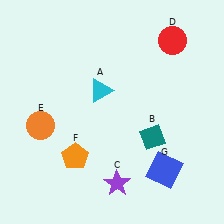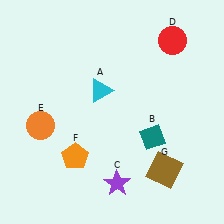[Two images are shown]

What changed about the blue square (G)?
In Image 1, G is blue. In Image 2, it changed to brown.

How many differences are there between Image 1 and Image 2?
There is 1 difference between the two images.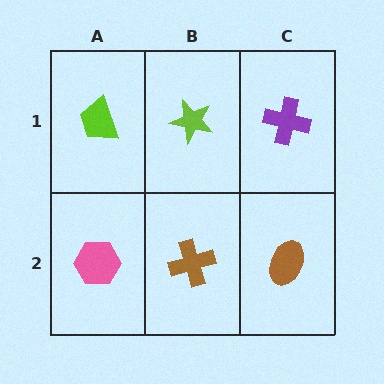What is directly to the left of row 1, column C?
A lime star.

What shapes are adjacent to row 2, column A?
A lime trapezoid (row 1, column A), a brown cross (row 2, column B).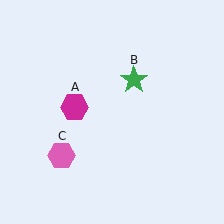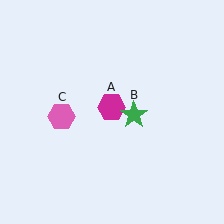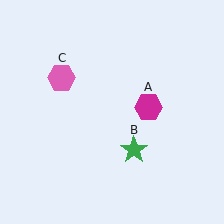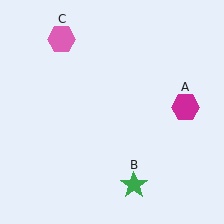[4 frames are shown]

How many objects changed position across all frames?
3 objects changed position: magenta hexagon (object A), green star (object B), pink hexagon (object C).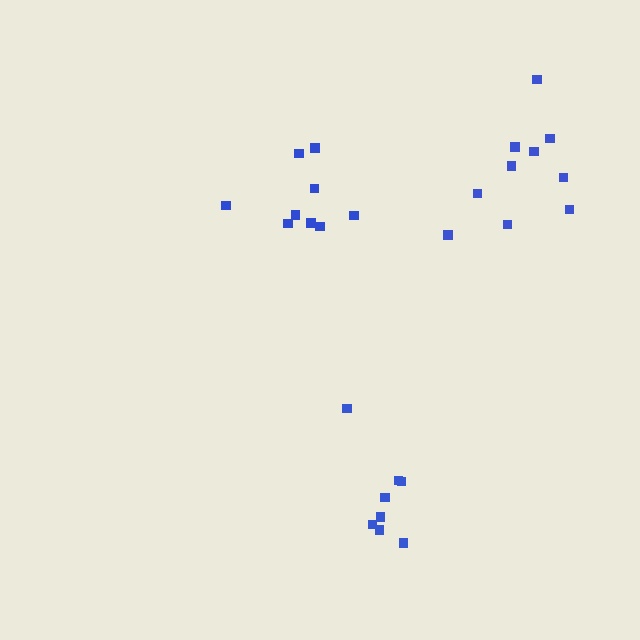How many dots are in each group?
Group 1: 10 dots, Group 2: 8 dots, Group 3: 9 dots (27 total).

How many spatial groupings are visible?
There are 3 spatial groupings.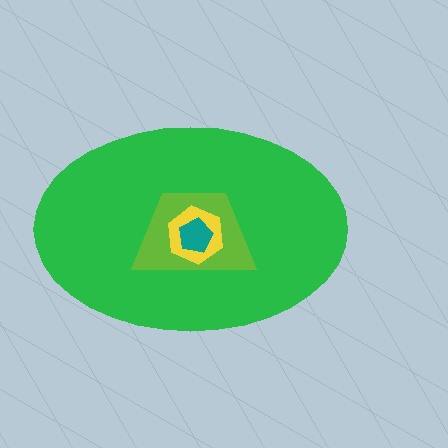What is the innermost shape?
The teal pentagon.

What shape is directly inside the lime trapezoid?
The yellow hexagon.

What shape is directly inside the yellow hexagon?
The teal pentagon.